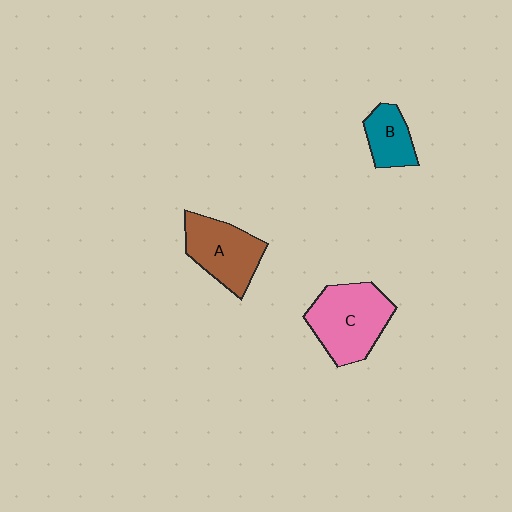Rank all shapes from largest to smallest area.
From largest to smallest: C (pink), A (brown), B (teal).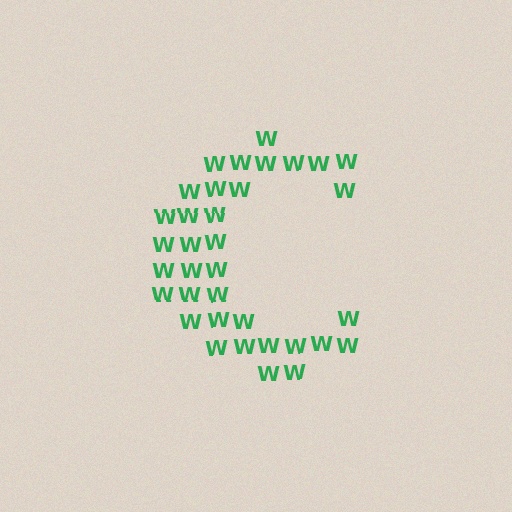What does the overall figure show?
The overall figure shows the letter C.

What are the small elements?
The small elements are letter W's.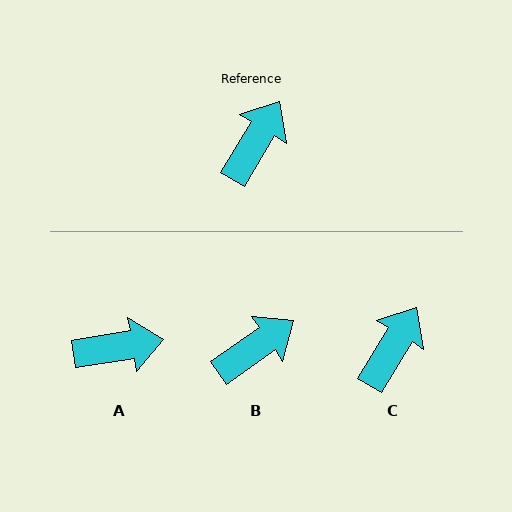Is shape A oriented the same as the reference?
No, it is off by about 50 degrees.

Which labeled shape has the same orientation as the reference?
C.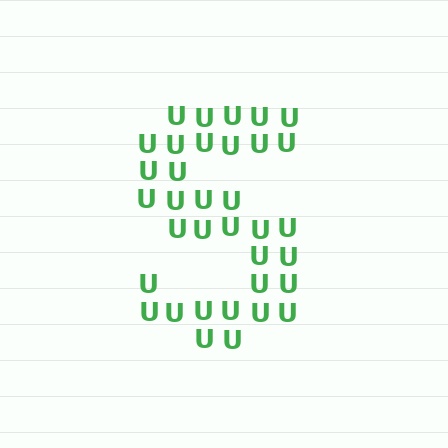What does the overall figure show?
The overall figure shows the letter S.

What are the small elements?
The small elements are letter U's.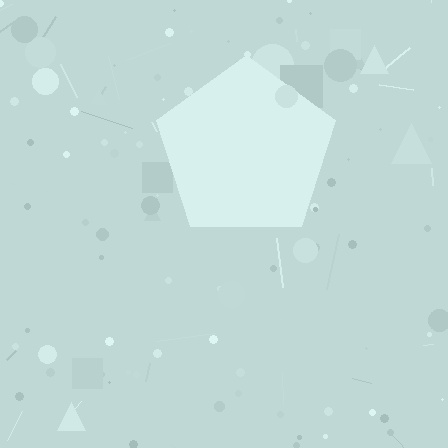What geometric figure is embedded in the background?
A pentagon is embedded in the background.